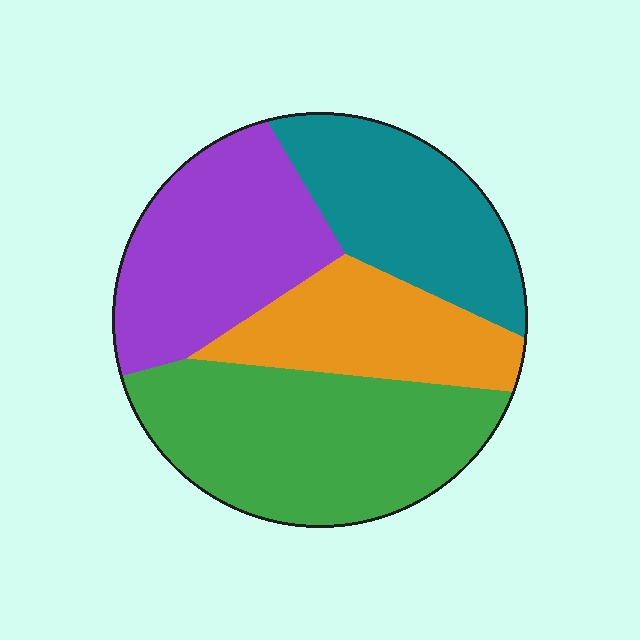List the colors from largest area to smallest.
From largest to smallest: green, purple, teal, orange.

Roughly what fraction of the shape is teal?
Teal covers around 20% of the shape.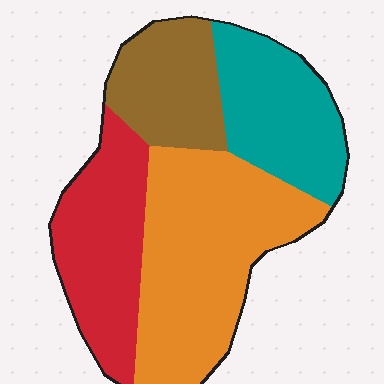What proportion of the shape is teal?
Teal takes up about one fifth (1/5) of the shape.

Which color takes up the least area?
Brown, at roughly 15%.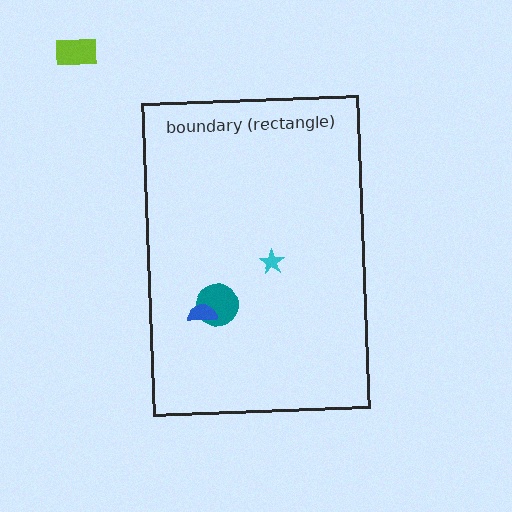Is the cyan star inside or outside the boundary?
Inside.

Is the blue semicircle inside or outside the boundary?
Inside.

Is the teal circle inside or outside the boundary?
Inside.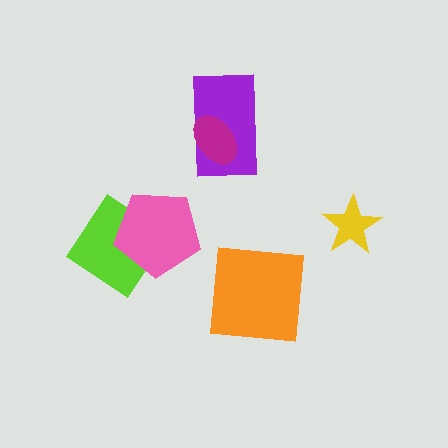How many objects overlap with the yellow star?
0 objects overlap with the yellow star.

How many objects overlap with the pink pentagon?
1 object overlaps with the pink pentagon.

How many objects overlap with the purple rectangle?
1 object overlaps with the purple rectangle.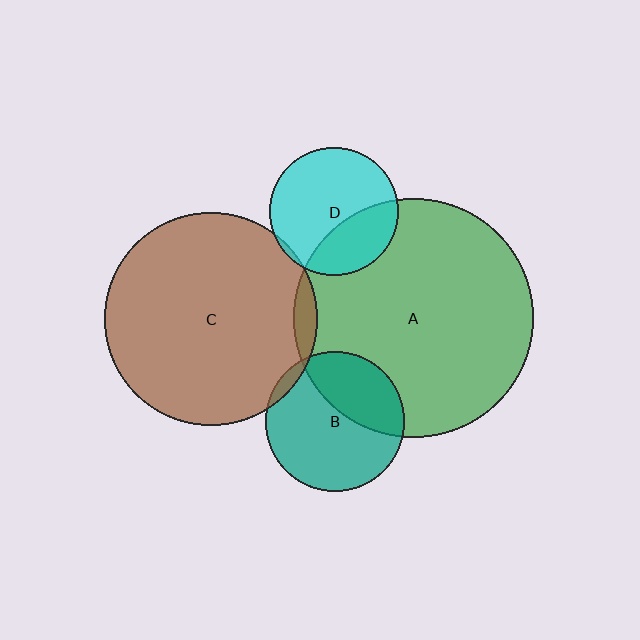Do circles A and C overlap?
Yes.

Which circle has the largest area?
Circle A (green).